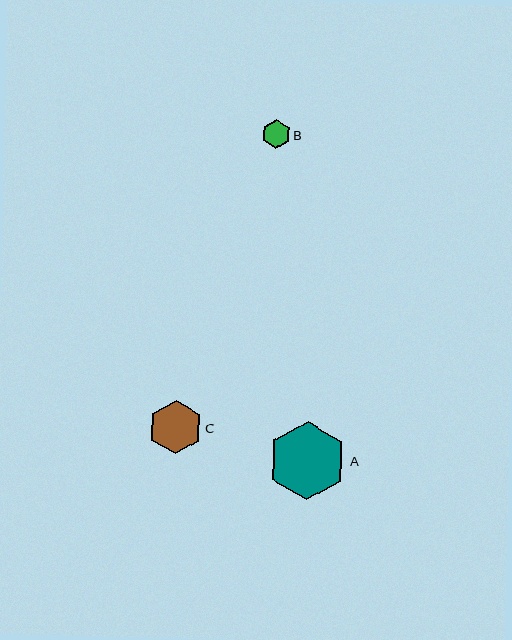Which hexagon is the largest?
Hexagon A is the largest with a size of approximately 78 pixels.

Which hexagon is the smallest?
Hexagon B is the smallest with a size of approximately 28 pixels.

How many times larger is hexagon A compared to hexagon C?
Hexagon A is approximately 1.5 times the size of hexagon C.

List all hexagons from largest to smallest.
From largest to smallest: A, C, B.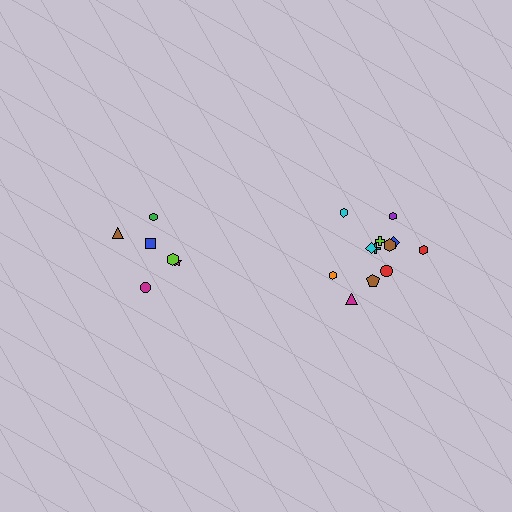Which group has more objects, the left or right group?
The right group.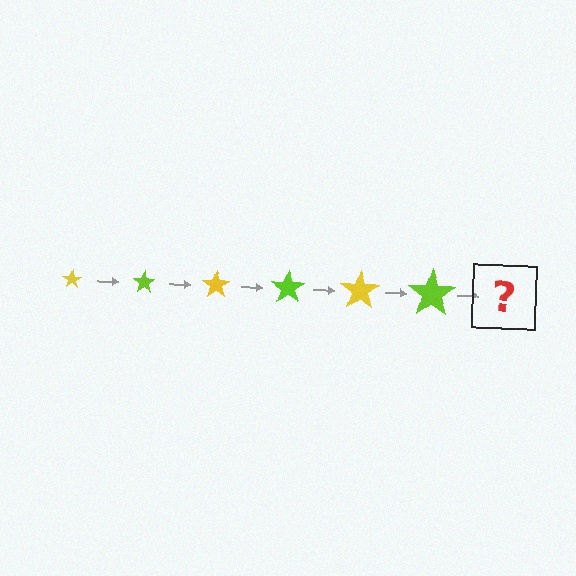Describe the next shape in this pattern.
It should be a yellow star, larger than the previous one.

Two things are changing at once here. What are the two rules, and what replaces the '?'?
The two rules are that the star grows larger each step and the color cycles through yellow and lime. The '?' should be a yellow star, larger than the previous one.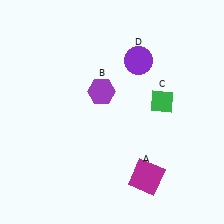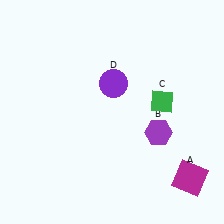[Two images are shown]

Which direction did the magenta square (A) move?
The magenta square (A) moved right.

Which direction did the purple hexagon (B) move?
The purple hexagon (B) moved right.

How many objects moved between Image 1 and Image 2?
3 objects moved between the two images.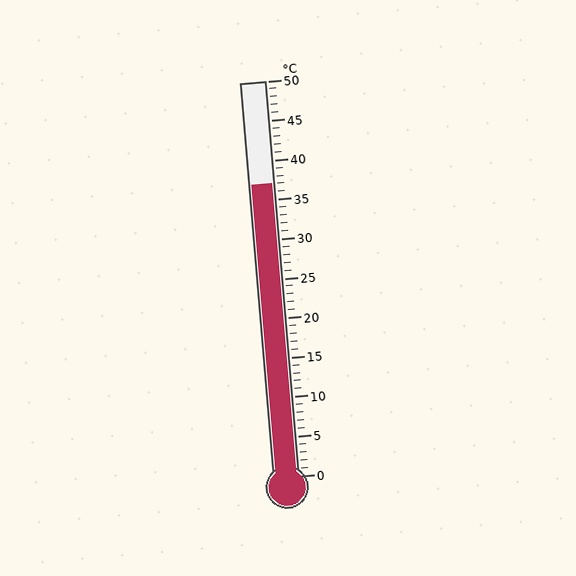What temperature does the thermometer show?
The thermometer shows approximately 37°C.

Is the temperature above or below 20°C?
The temperature is above 20°C.